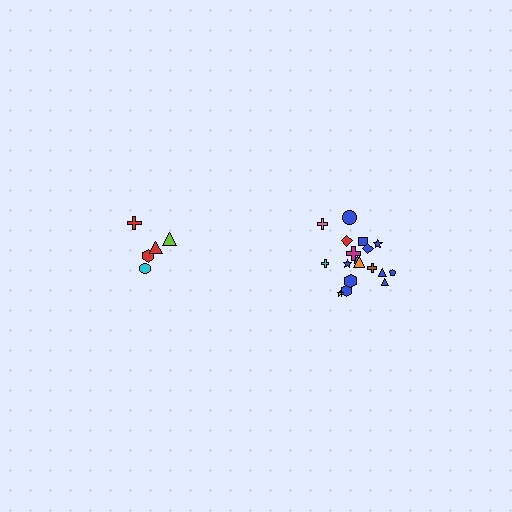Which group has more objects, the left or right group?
The right group.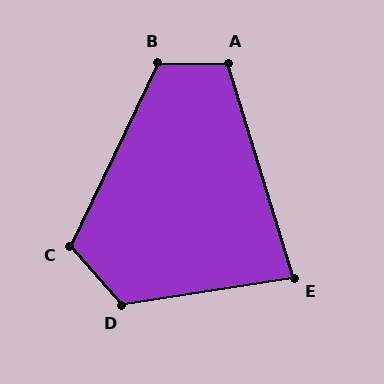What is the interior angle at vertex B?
Approximately 115 degrees (obtuse).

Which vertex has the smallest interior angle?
E, at approximately 82 degrees.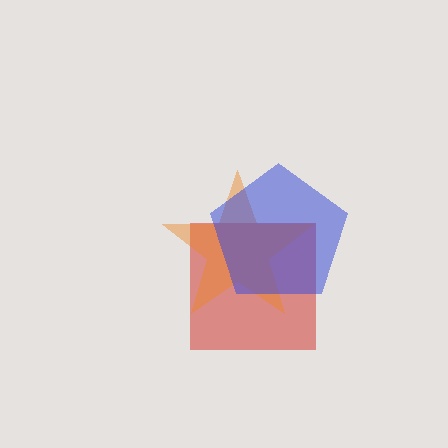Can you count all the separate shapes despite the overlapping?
Yes, there are 3 separate shapes.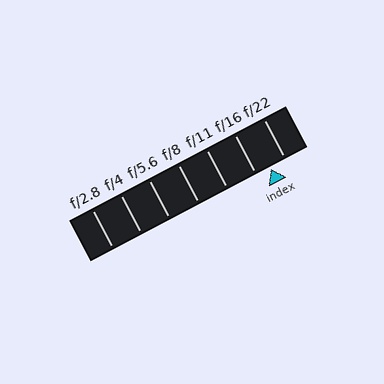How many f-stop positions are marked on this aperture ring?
There are 7 f-stop positions marked.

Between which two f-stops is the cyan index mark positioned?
The index mark is between f/16 and f/22.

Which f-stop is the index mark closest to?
The index mark is closest to f/16.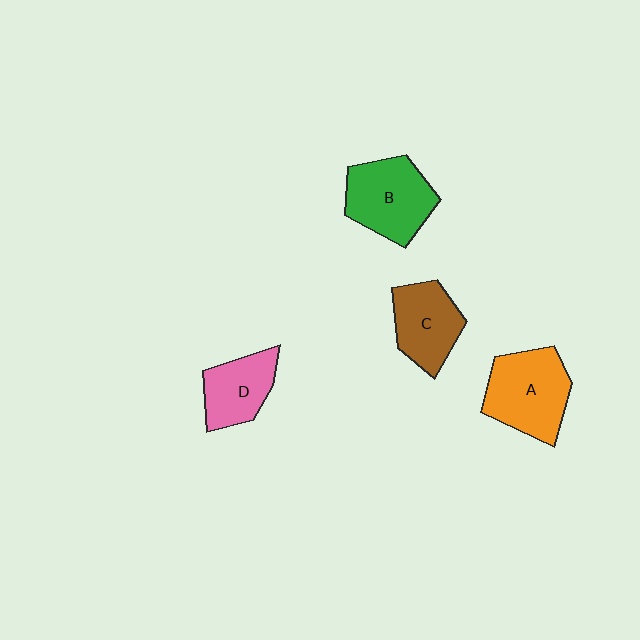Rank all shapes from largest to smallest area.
From largest to smallest: A (orange), B (green), C (brown), D (pink).